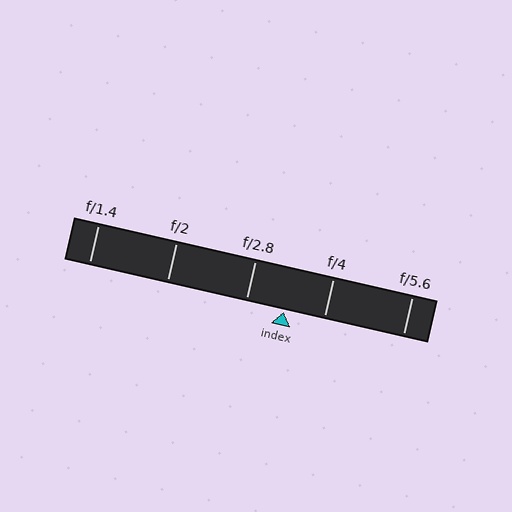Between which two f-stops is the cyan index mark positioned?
The index mark is between f/2.8 and f/4.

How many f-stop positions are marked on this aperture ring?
There are 5 f-stop positions marked.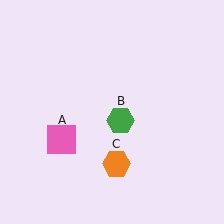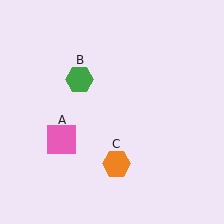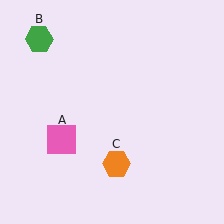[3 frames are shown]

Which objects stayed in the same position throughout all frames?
Pink square (object A) and orange hexagon (object C) remained stationary.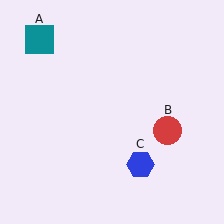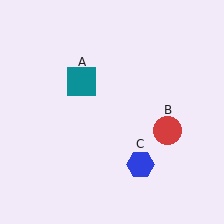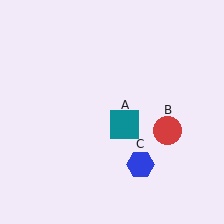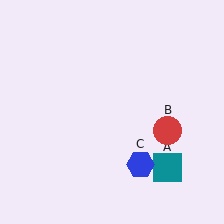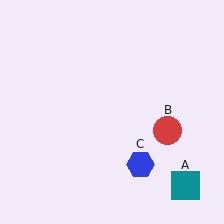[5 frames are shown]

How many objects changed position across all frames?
1 object changed position: teal square (object A).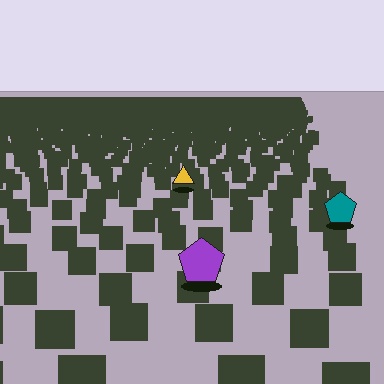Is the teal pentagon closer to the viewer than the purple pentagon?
No. The purple pentagon is closer — you can tell from the texture gradient: the ground texture is coarser near it.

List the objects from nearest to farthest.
From nearest to farthest: the purple pentagon, the teal pentagon, the yellow triangle.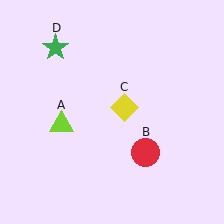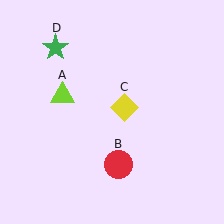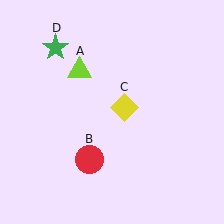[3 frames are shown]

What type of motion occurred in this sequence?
The lime triangle (object A), red circle (object B) rotated clockwise around the center of the scene.